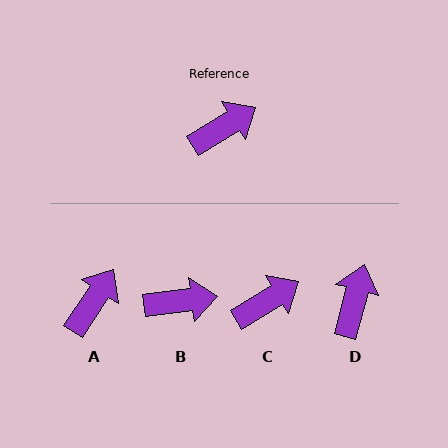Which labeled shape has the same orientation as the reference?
C.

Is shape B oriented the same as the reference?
No, it is off by about 25 degrees.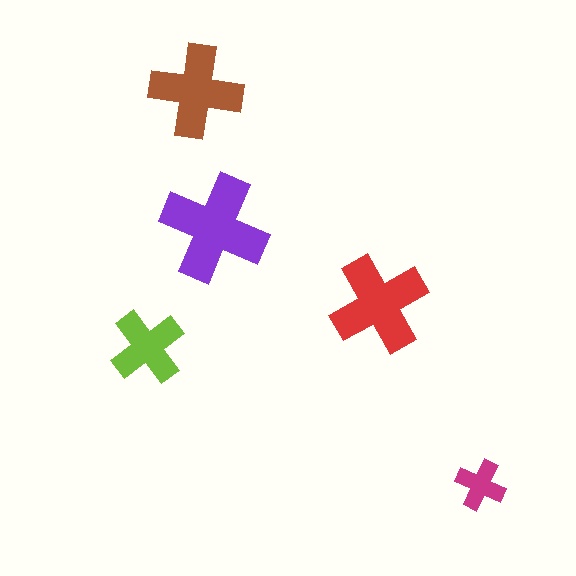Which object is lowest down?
The magenta cross is bottommost.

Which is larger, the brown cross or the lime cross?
The brown one.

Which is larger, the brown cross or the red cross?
The red one.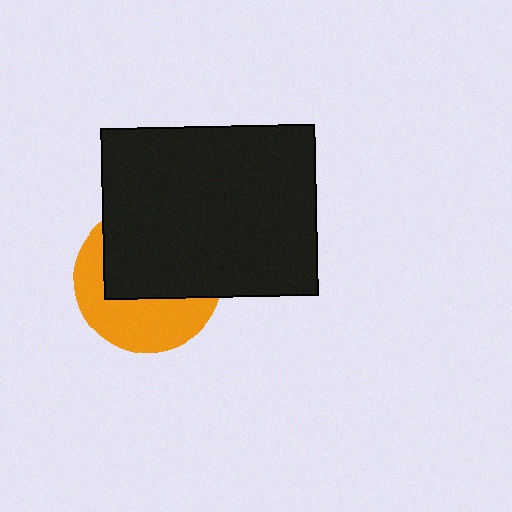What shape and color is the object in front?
The object in front is a black rectangle.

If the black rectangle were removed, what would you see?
You would see the complete orange circle.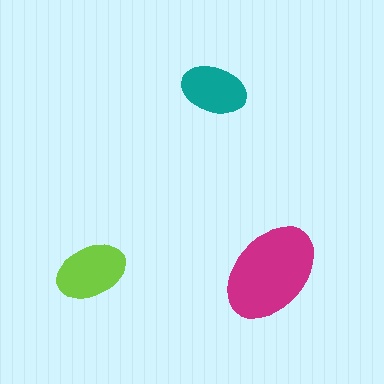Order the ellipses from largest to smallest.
the magenta one, the lime one, the teal one.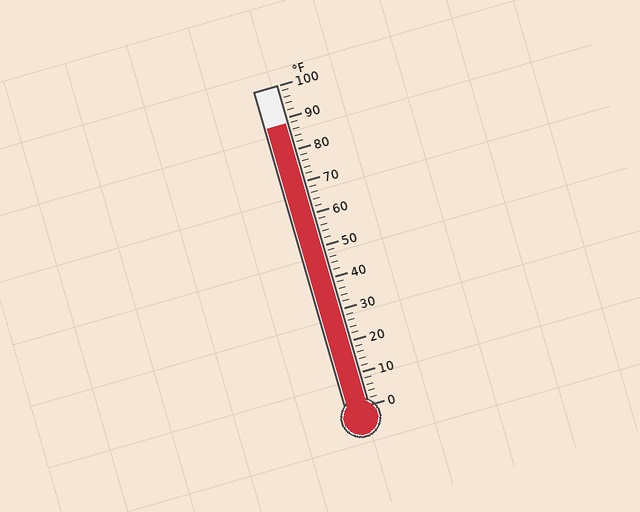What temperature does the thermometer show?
The thermometer shows approximately 88°F.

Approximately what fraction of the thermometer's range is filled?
The thermometer is filled to approximately 90% of its range.